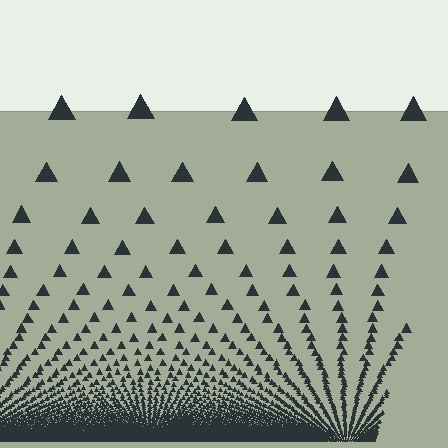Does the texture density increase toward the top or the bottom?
Density increases toward the bottom.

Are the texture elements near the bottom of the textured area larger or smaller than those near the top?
Smaller. The gradient is inverted — elements near the bottom are smaller and denser.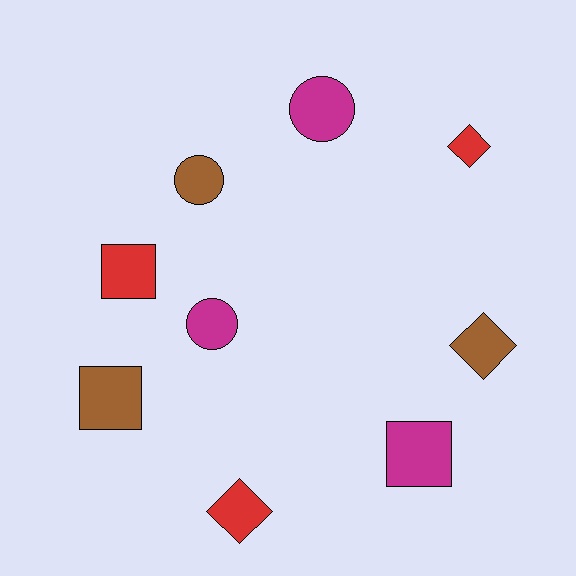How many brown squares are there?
There is 1 brown square.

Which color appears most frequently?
Red, with 3 objects.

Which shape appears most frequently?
Diamond, with 3 objects.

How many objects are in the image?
There are 9 objects.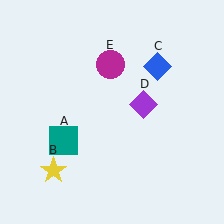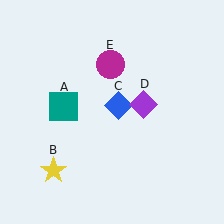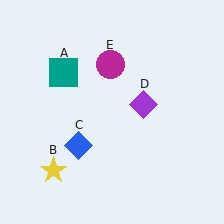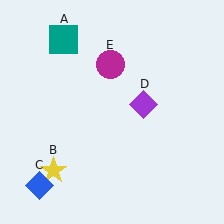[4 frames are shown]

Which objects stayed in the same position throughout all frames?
Yellow star (object B) and purple diamond (object D) and magenta circle (object E) remained stationary.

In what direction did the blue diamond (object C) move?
The blue diamond (object C) moved down and to the left.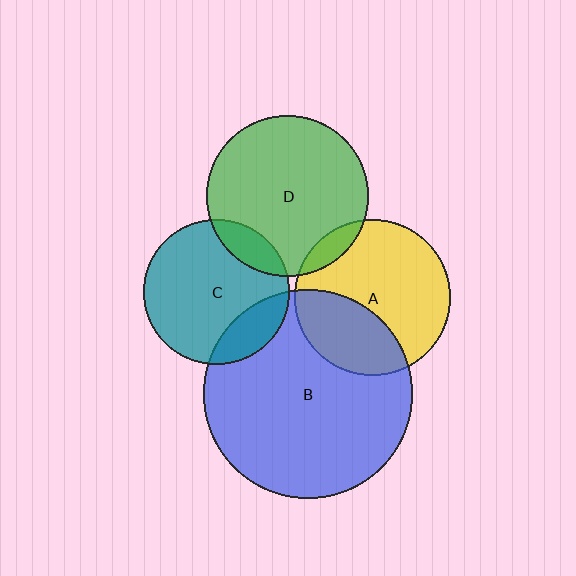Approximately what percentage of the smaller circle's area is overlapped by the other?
Approximately 10%.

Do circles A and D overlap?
Yes.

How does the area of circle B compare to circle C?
Approximately 2.1 times.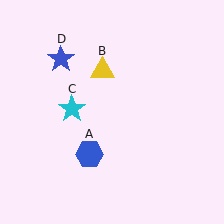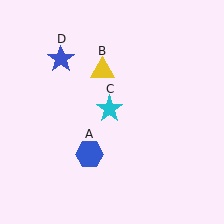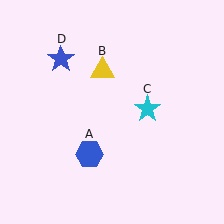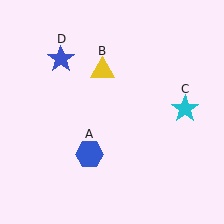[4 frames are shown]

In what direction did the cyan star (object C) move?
The cyan star (object C) moved right.